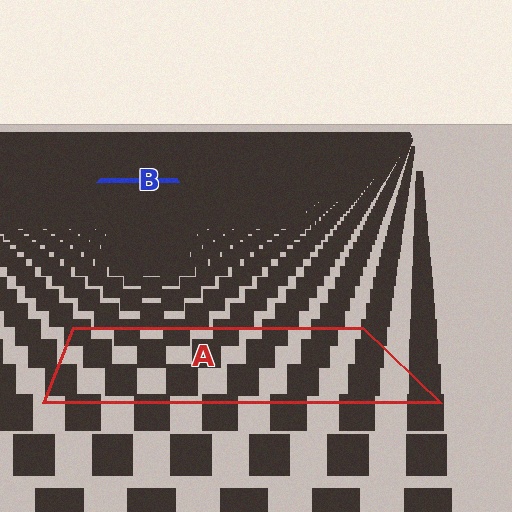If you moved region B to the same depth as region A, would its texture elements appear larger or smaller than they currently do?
They would appear larger. At a closer depth, the same texture elements are projected at a bigger on-screen size.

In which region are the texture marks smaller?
The texture marks are smaller in region B, because it is farther away.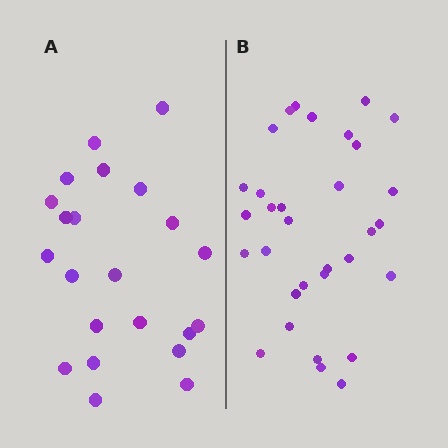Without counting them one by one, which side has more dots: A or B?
Region B (the right region) has more dots.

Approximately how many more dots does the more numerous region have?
Region B has roughly 10 or so more dots than region A.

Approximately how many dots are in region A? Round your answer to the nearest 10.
About 20 dots. (The exact count is 22, which rounds to 20.)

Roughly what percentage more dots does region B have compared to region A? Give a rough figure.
About 45% more.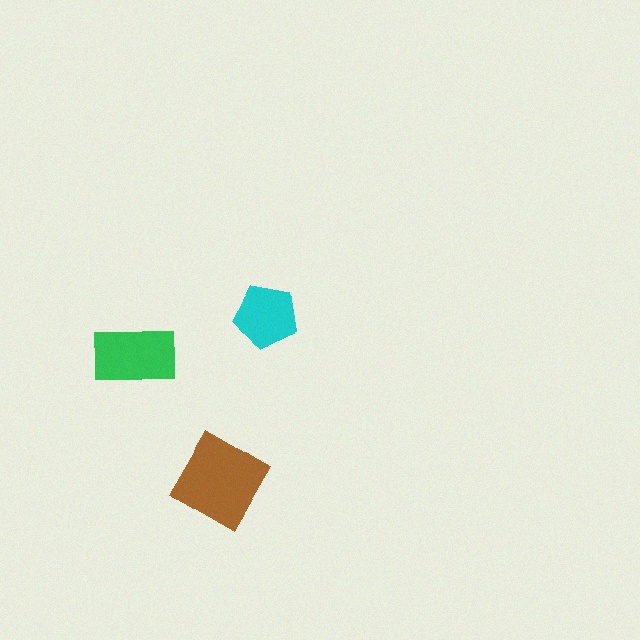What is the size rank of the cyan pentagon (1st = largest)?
3rd.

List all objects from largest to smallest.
The brown diamond, the green rectangle, the cyan pentagon.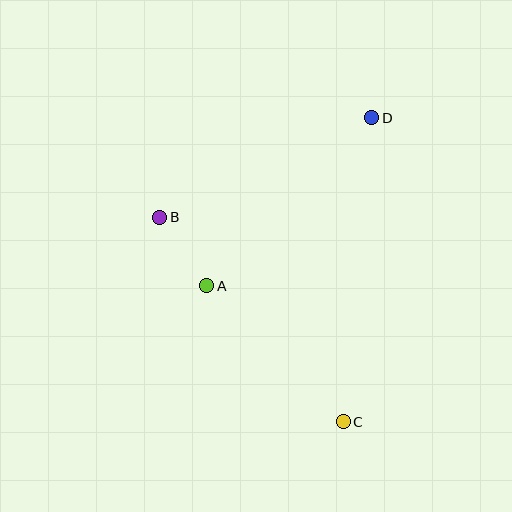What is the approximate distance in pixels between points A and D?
The distance between A and D is approximately 236 pixels.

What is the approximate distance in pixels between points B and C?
The distance between B and C is approximately 274 pixels.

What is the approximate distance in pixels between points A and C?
The distance between A and C is approximately 193 pixels.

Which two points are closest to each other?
Points A and B are closest to each other.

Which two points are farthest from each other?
Points C and D are farthest from each other.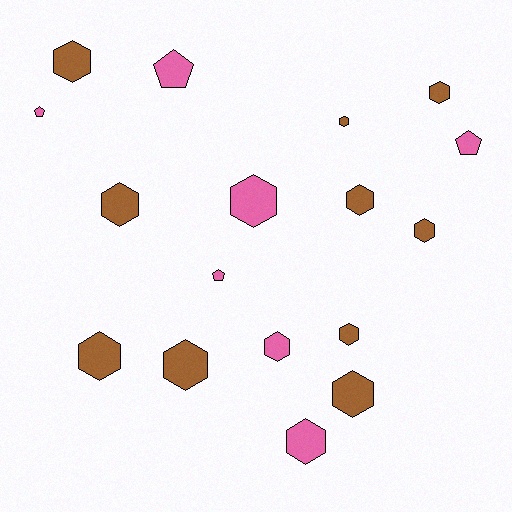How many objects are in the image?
There are 17 objects.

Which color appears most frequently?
Brown, with 10 objects.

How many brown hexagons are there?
There are 10 brown hexagons.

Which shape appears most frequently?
Hexagon, with 13 objects.